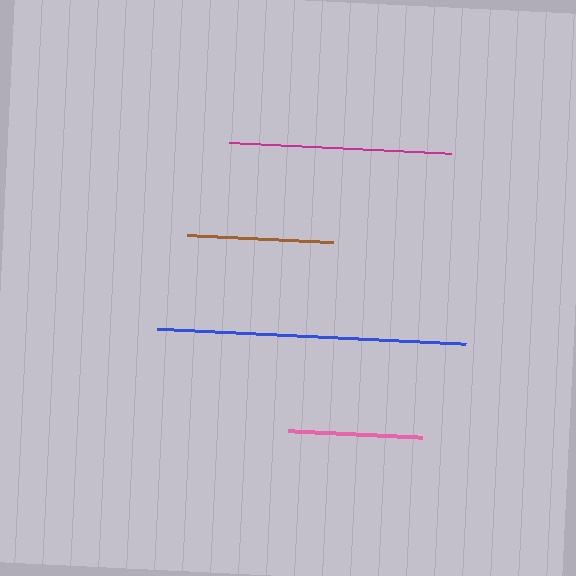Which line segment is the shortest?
The pink line is the shortest at approximately 134 pixels.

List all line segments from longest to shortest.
From longest to shortest: blue, magenta, brown, pink.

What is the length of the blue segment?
The blue segment is approximately 309 pixels long.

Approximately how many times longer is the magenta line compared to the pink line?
The magenta line is approximately 1.7 times the length of the pink line.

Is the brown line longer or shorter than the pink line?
The brown line is longer than the pink line.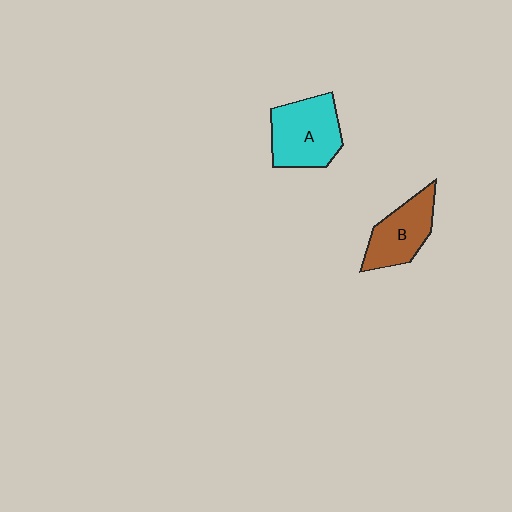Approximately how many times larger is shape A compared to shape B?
Approximately 1.2 times.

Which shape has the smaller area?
Shape B (brown).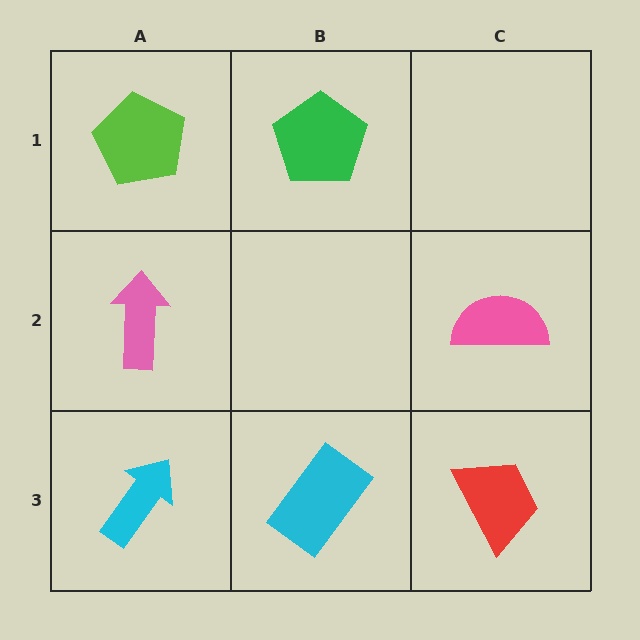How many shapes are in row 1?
2 shapes.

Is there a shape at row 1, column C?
No, that cell is empty.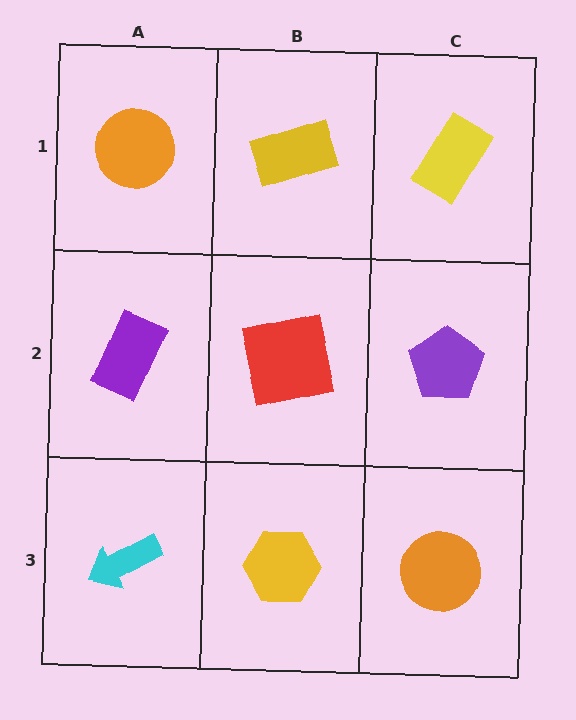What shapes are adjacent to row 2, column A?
An orange circle (row 1, column A), a cyan arrow (row 3, column A), a red square (row 2, column B).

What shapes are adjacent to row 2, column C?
A yellow rectangle (row 1, column C), an orange circle (row 3, column C), a red square (row 2, column B).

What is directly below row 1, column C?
A purple pentagon.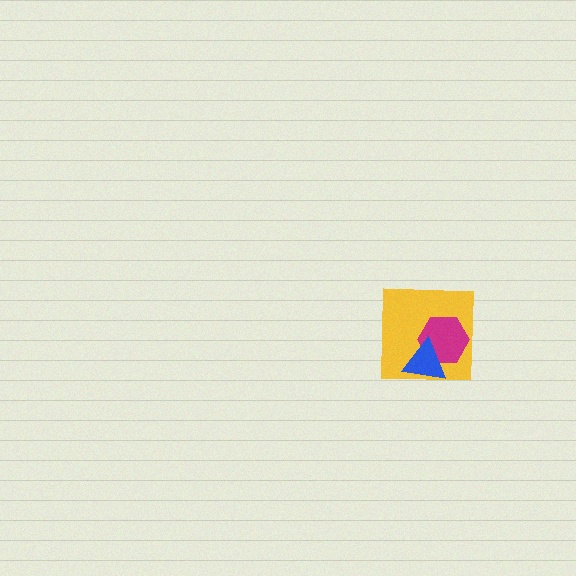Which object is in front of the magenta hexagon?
The blue triangle is in front of the magenta hexagon.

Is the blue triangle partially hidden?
No, no other shape covers it.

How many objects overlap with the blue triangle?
2 objects overlap with the blue triangle.